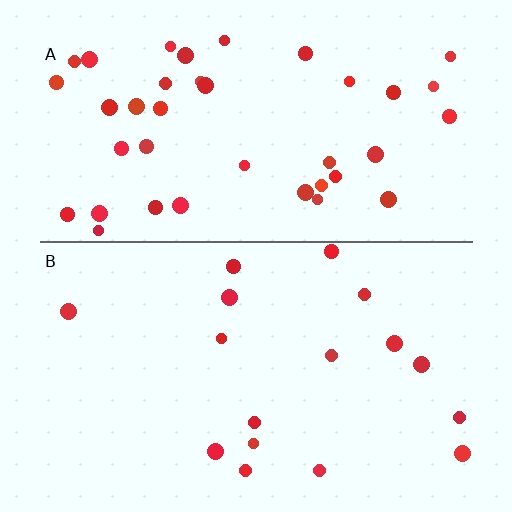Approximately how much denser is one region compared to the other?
Approximately 2.4× — region A over region B.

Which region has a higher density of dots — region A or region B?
A (the top).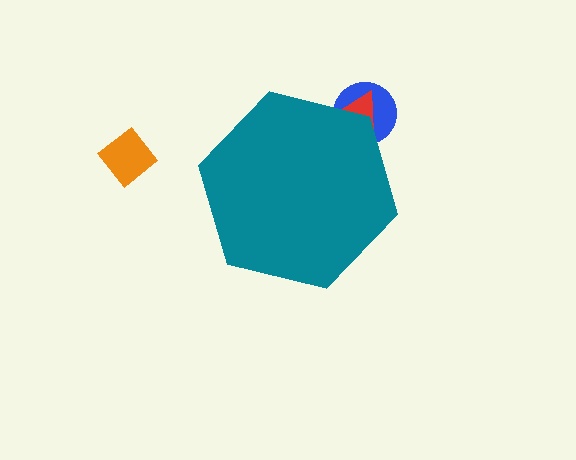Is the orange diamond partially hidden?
No, the orange diamond is fully visible.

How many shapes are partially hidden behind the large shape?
2 shapes are partially hidden.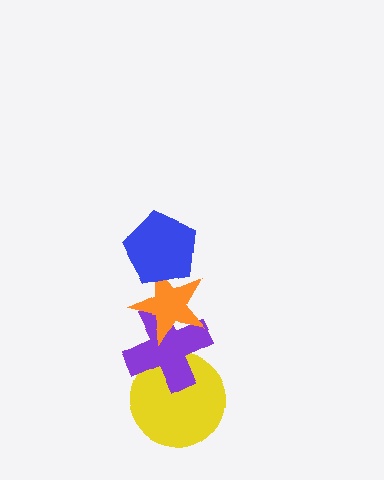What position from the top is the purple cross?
The purple cross is 3rd from the top.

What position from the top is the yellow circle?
The yellow circle is 4th from the top.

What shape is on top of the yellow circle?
The purple cross is on top of the yellow circle.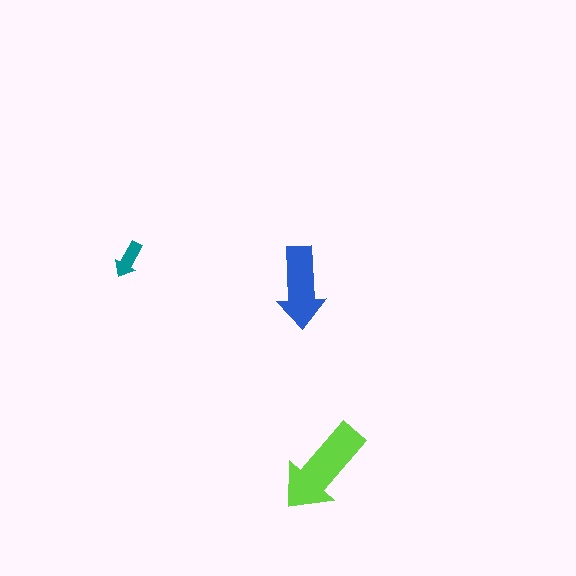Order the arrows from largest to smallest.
the lime one, the blue one, the teal one.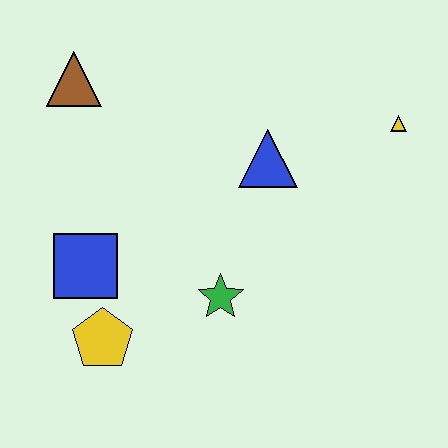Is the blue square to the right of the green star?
No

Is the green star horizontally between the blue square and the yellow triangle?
Yes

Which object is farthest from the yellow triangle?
The yellow pentagon is farthest from the yellow triangle.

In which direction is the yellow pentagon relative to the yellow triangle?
The yellow pentagon is to the left of the yellow triangle.